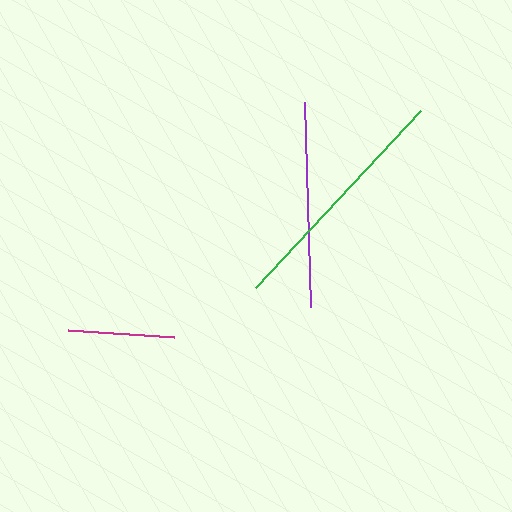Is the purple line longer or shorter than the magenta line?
The purple line is longer than the magenta line.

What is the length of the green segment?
The green segment is approximately 241 pixels long.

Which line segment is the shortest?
The magenta line is the shortest at approximately 106 pixels.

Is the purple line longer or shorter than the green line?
The green line is longer than the purple line.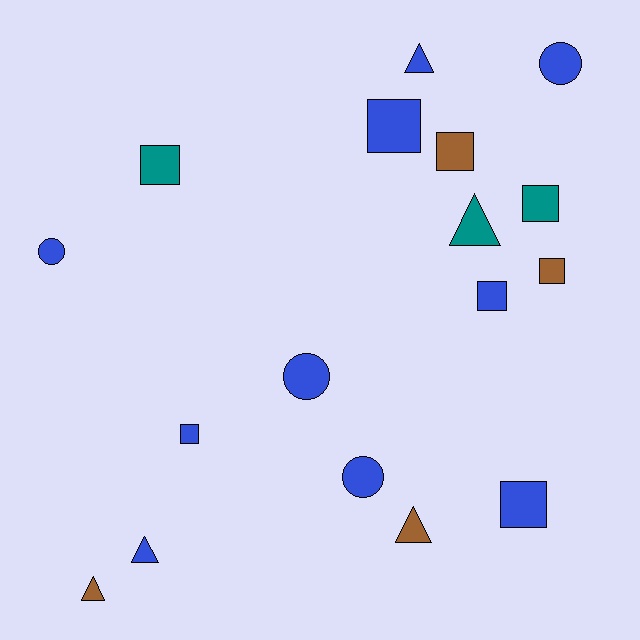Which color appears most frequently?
Blue, with 10 objects.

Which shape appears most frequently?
Square, with 8 objects.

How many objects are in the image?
There are 17 objects.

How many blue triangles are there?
There are 2 blue triangles.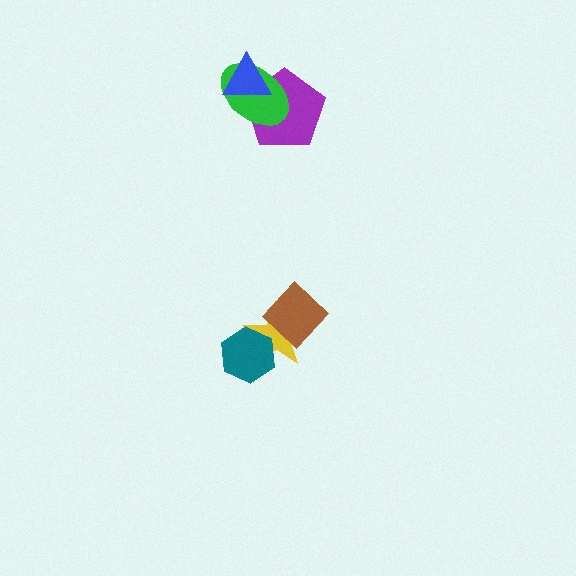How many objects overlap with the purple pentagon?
2 objects overlap with the purple pentagon.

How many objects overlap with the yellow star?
2 objects overlap with the yellow star.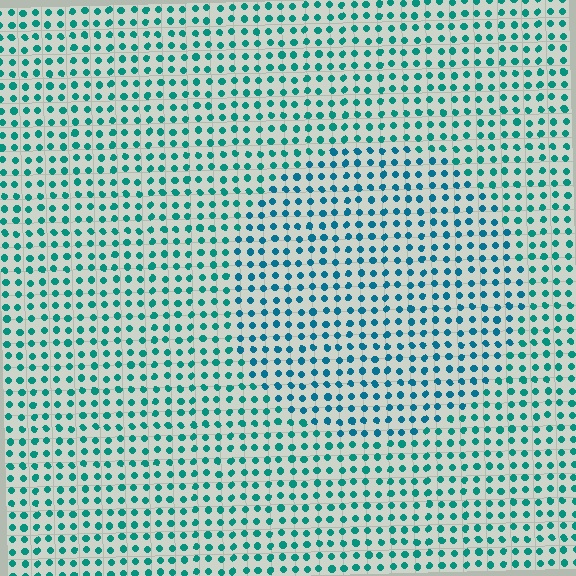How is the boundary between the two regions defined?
The boundary is defined purely by a slight shift in hue (about 23 degrees). Spacing, size, and orientation are identical on both sides.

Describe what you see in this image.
The image is filled with small teal elements in a uniform arrangement. A circle-shaped region is visible where the elements are tinted to a slightly different hue, forming a subtle color boundary.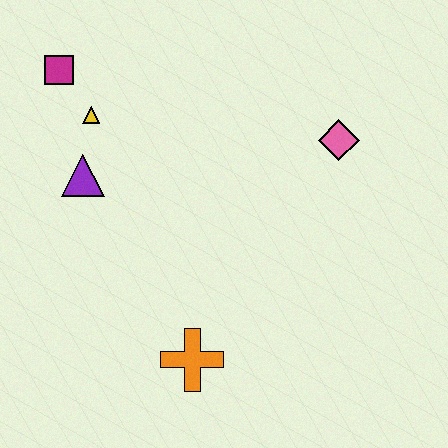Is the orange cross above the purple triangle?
No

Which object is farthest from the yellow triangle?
The orange cross is farthest from the yellow triangle.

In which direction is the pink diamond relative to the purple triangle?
The pink diamond is to the right of the purple triangle.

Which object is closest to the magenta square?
The yellow triangle is closest to the magenta square.